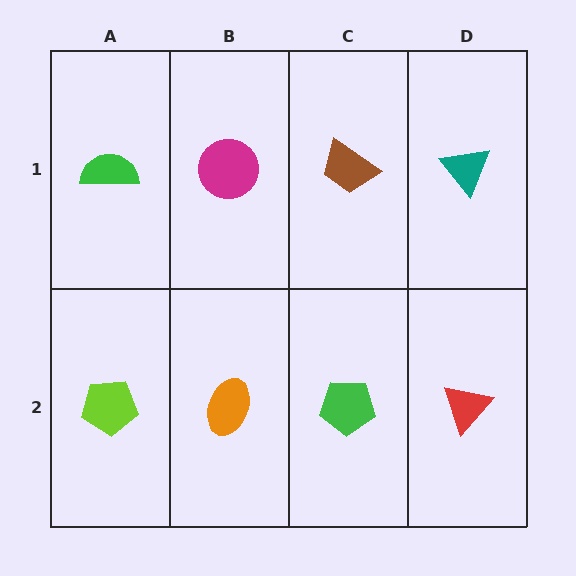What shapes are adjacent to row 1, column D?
A red triangle (row 2, column D), a brown trapezoid (row 1, column C).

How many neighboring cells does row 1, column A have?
2.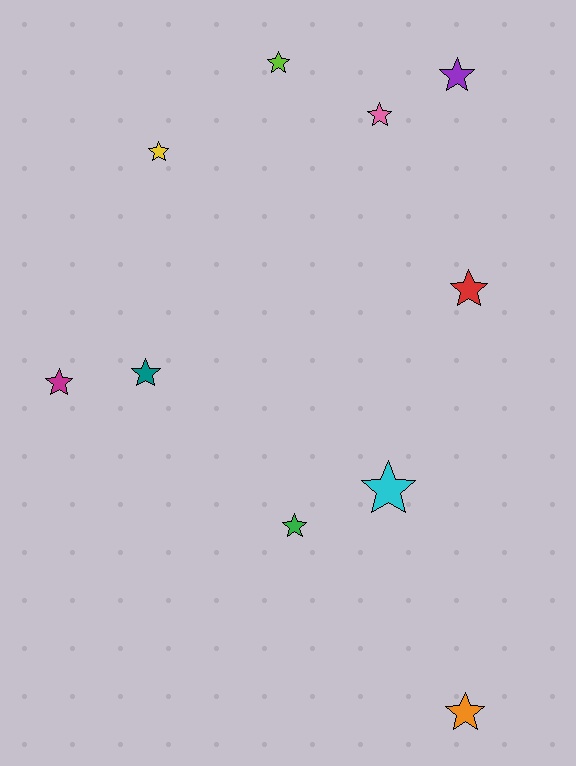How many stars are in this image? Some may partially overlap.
There are 10 stars.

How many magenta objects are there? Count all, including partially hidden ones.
There is 1 magenta object.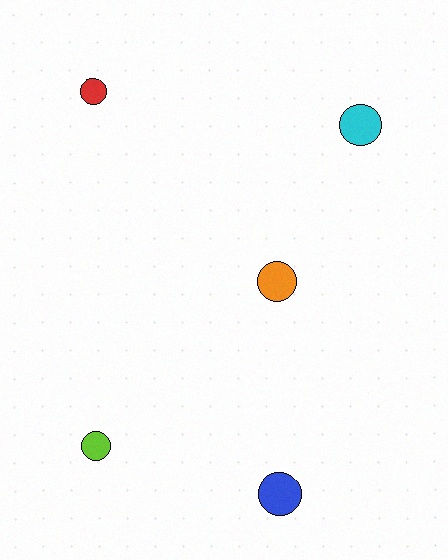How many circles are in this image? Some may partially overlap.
There are 5 circles.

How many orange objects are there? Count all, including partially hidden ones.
There is 1 orange object.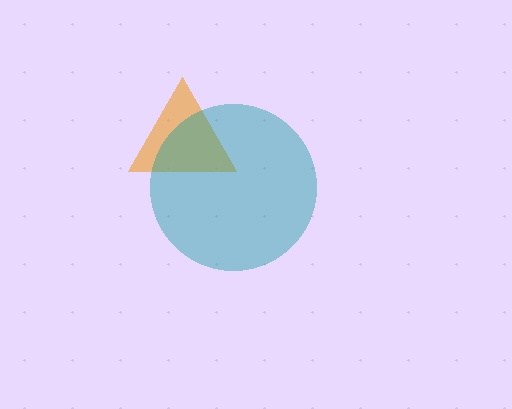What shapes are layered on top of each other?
The layered shapes are: an orange triangle, a teal circle.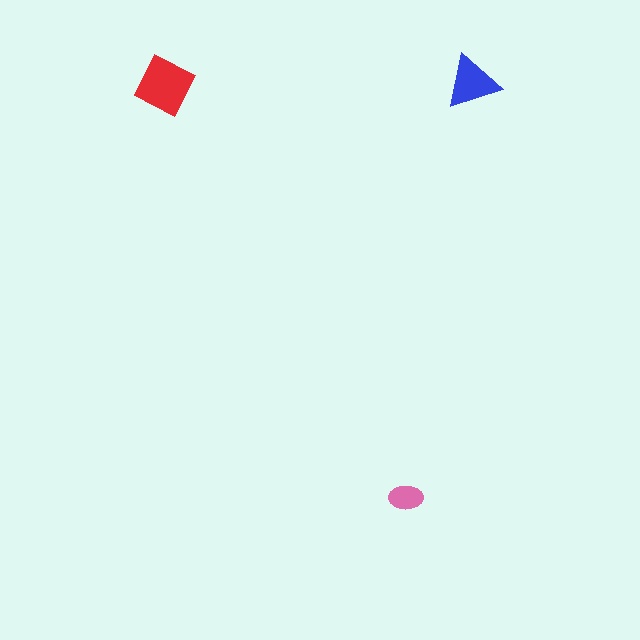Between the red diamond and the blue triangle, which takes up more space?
The red diamond.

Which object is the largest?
The red diamond.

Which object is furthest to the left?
The red diamond is leftmost.